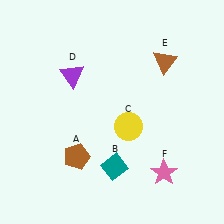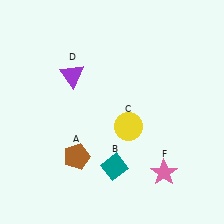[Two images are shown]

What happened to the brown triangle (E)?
The brown triangle (E) was removed in Image 2. It was in the top-right area of Image 1.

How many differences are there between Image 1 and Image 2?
There is 1 difference between the two images.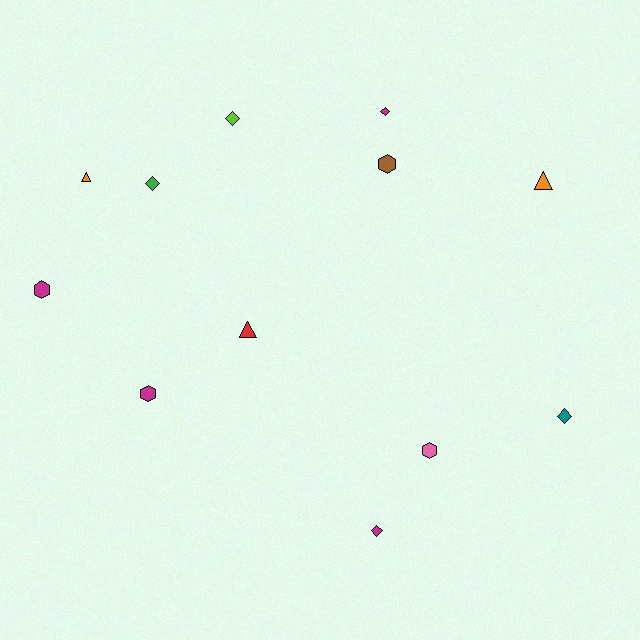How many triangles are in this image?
There are 3 triangles.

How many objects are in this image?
There are 12 objects.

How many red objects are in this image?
There is 1 red object.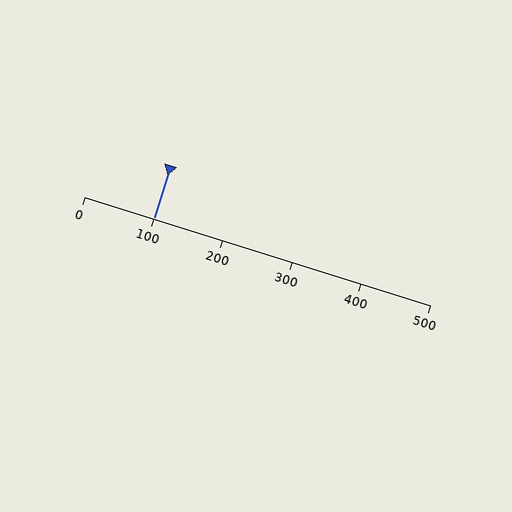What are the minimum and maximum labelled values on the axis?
The axis runs from 0 to 500.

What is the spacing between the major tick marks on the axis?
The major ticks are spaced 100 apart.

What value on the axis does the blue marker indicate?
The marker indicates approximately 100.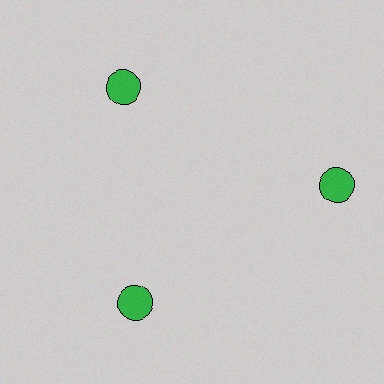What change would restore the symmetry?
The symmetry would be restored by moving it inward, back onto the ring so that all 3 circles sit at equal angles and equal distance from the center.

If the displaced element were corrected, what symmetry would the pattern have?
It would have 3-fold rotational symmetry — the pattern would map onto itself every 120 degrees.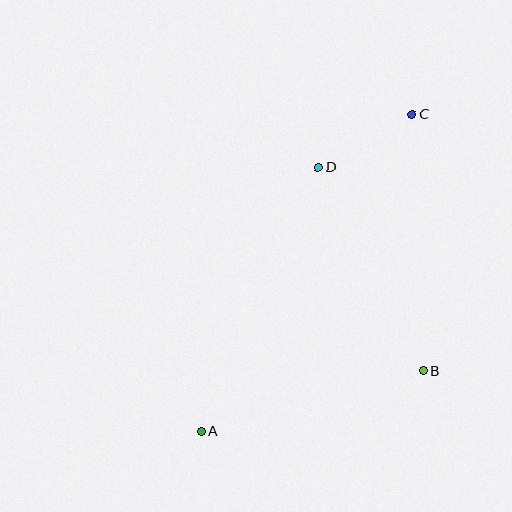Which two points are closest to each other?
Points C and D are closest to each other.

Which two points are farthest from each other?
Points A and C are farthest from each other.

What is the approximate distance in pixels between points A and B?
The distance between A and B is approximately 230 pixels.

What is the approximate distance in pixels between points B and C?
The distance between B and C is approximately 257 pixels.